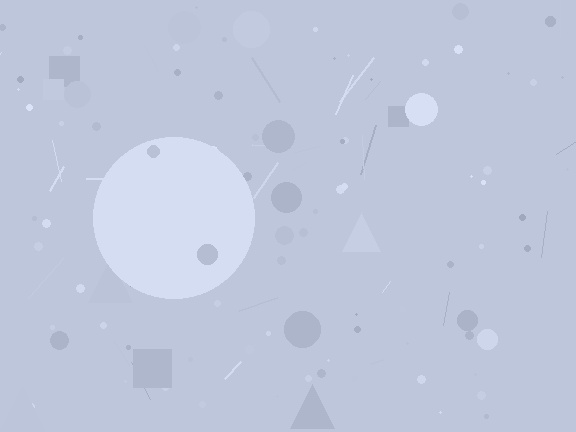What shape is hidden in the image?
A circle is hidden in the image.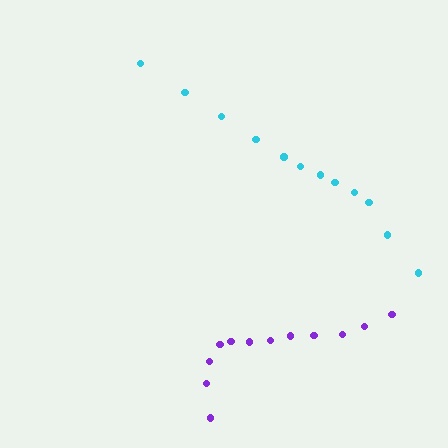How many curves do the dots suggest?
There are 2 distinct paths.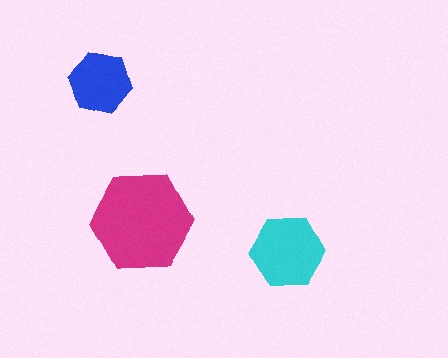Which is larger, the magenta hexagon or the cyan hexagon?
The magenta one.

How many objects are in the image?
There are 3 objects in the image.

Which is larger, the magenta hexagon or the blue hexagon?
The magenta one.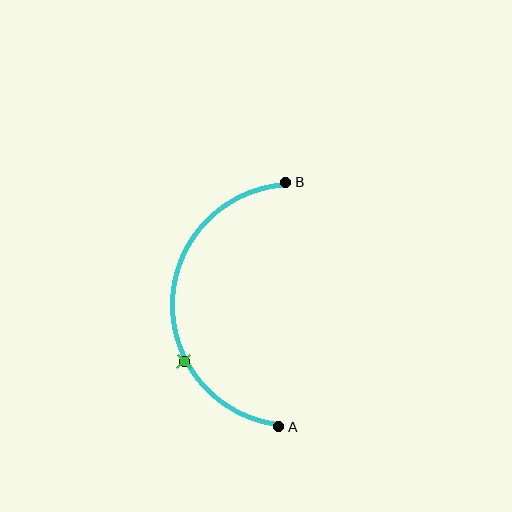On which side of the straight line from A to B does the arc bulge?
The arc bulges to the left of the straight line connecting A and B.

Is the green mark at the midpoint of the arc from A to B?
No. The green mark lies on the arc but is closer to endpoint A. The arc midpoint would be at the point on the curve equidistant along the arc from both A and B.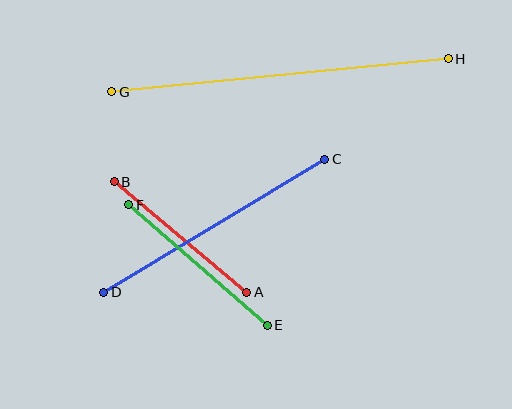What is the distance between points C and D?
The distance is approximately 258 pixels.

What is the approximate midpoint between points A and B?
The midpoint is at approximately (180, 237) pixels.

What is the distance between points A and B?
The distance is approximately 173 pixels.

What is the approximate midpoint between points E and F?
The midpoint is at approximately (198, 265) pixels.